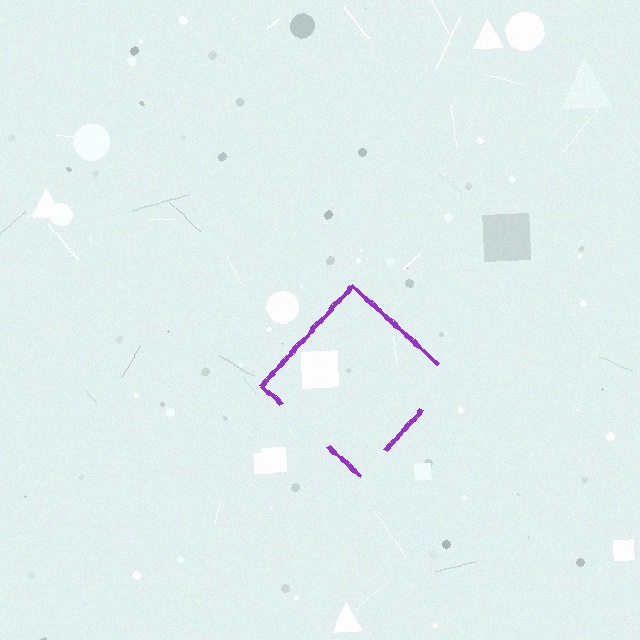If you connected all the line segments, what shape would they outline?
They would outline a diamond.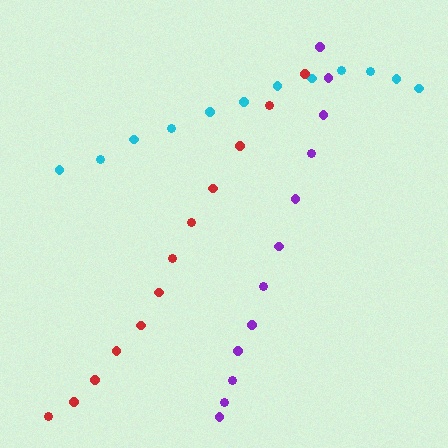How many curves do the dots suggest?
There are 3 distinct paths.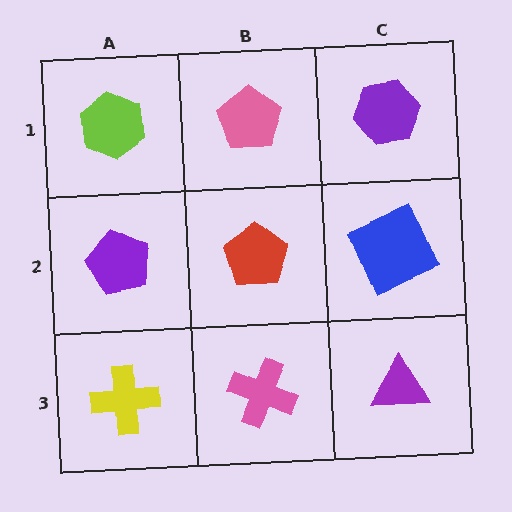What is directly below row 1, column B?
A red pentagon.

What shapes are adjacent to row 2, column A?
A lime hexagon (row 1, column A), a yellow cross (row 3, column A), a red pentagon (row 2, column B).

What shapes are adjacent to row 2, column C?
A purple hexagon (row 1, column C), a purple triangle (row 3, column C), a red pentagon (row 2, column B).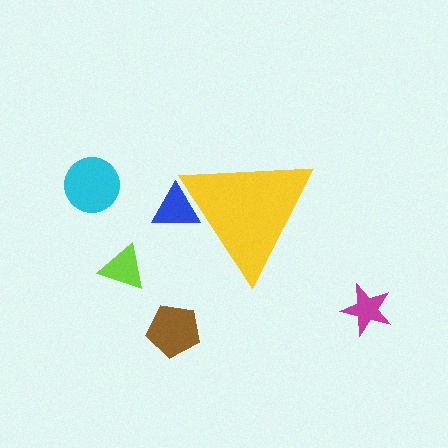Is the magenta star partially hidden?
No, the magenta star is fully visible.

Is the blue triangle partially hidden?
Yes, the blue triangle is partially hidden behind the yellow triangle.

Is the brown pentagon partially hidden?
No, the brown pentagon is fully visible.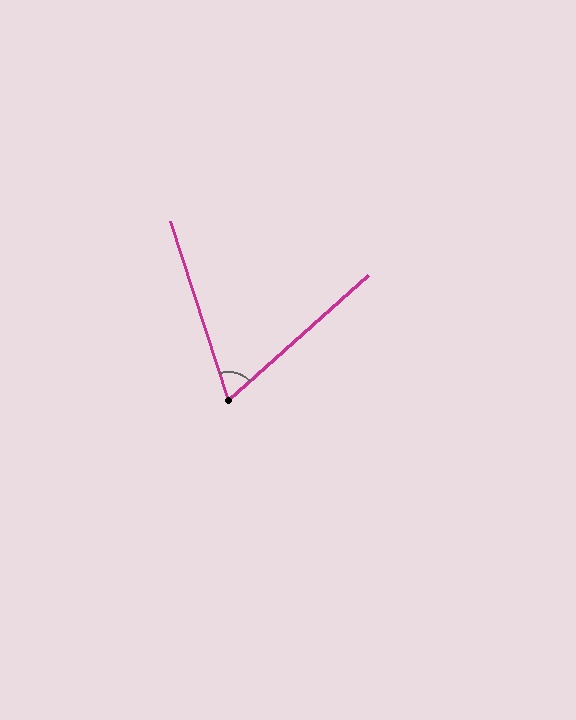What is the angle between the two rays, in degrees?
Approximately 66 degrees.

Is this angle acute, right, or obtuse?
It is acute.